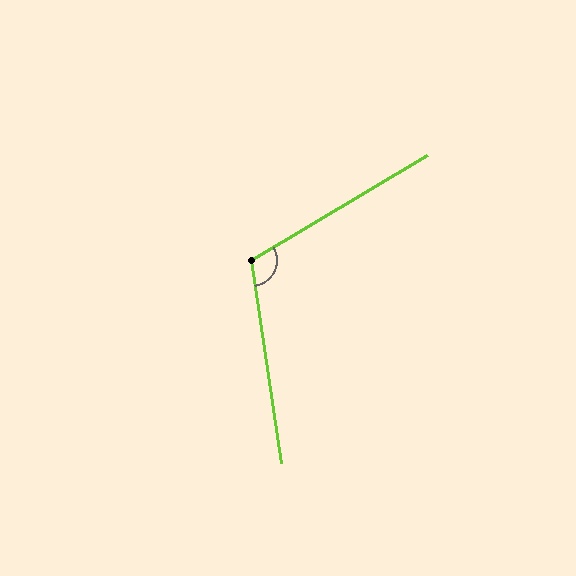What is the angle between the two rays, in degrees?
Approximately 112 degrees.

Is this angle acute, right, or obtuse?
It is obtuse.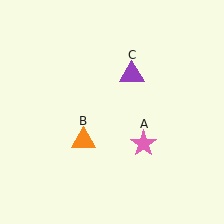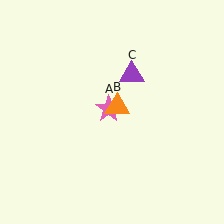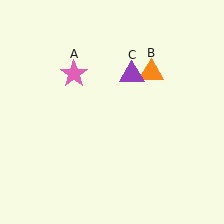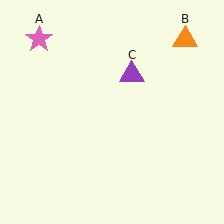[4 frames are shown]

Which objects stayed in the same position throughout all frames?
Purple triangle (object C) remained stationary.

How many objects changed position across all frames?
2 objects changed position: pink star (object A), orange triangle (object B).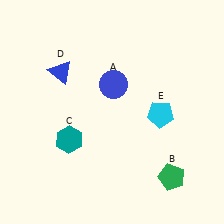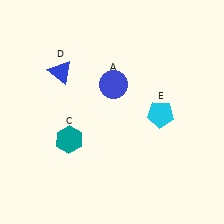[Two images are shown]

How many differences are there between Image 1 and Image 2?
There is 1 difference between the two images.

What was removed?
The green pentagon (B) was removed in Image 2.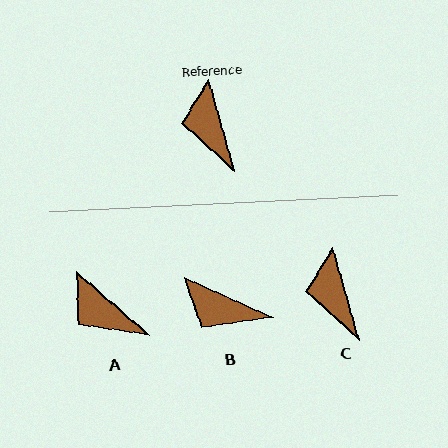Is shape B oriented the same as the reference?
No, it is off by about 50 degrees.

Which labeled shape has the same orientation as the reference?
C.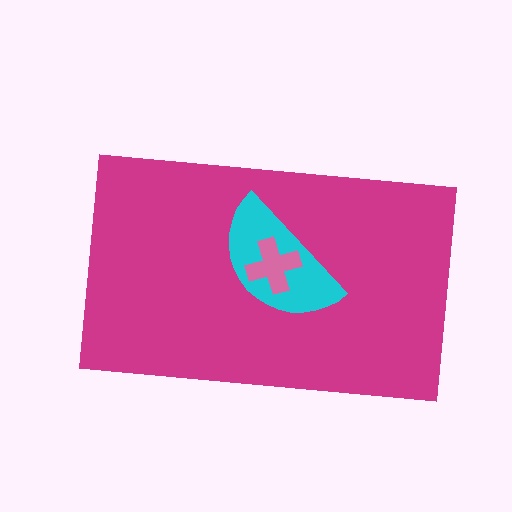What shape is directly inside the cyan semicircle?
The pink cross.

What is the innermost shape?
The pink cross.